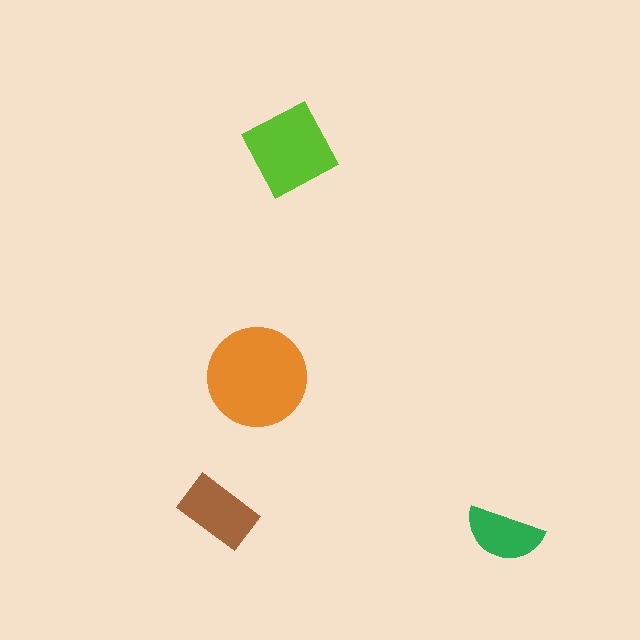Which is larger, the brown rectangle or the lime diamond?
The lime diamond.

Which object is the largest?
The orange circle.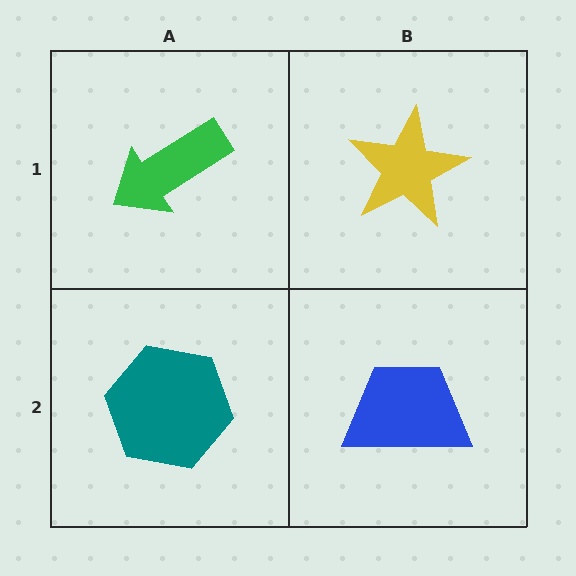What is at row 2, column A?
A teal hexagon.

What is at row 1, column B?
A yellow star.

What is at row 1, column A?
A green arrow.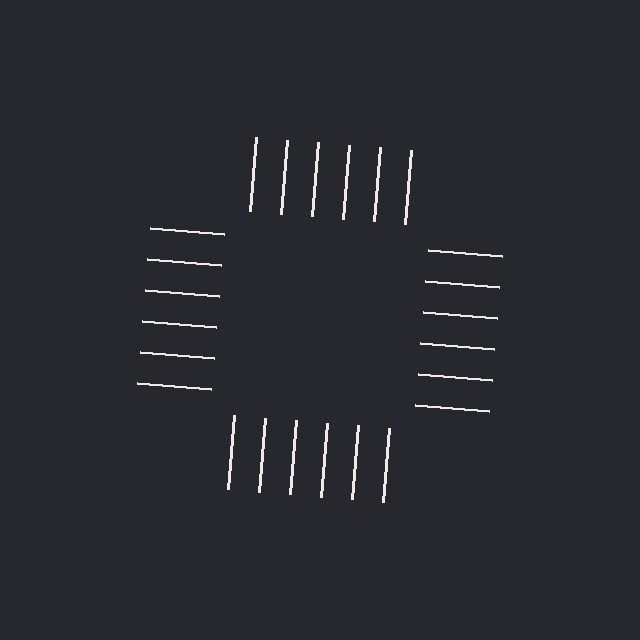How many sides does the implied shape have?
4 sides — the line-ends trace a square.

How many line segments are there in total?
24 — 6 along each of the 4 edges.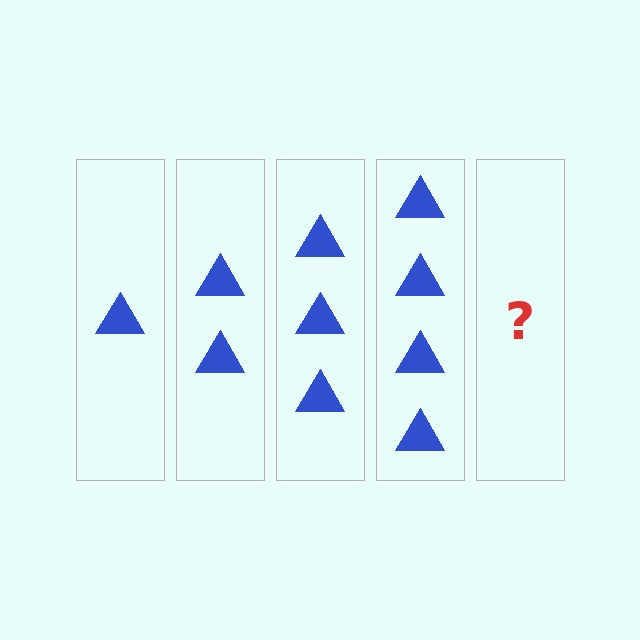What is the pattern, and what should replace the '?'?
The pattern is that each step adds one more triangle. The '?' should be 5 triangles.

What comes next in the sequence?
The next element should be 5 triangles.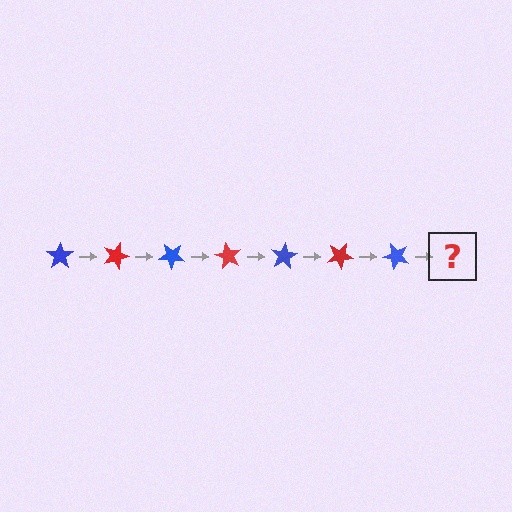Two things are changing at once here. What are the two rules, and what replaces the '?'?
The two rules are that it rotates 20 degrees each step and the color cycles through blue and red. The '?' should be a red star, rotated 140 degrees from the start.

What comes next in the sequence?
The next element should be a red star, rotated 140 degrees from the start.